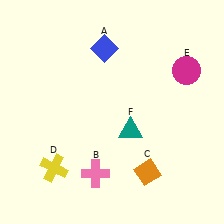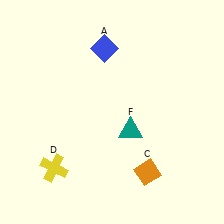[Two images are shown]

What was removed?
The magenta circle (E), the pink cross (B) were removed in Image 2.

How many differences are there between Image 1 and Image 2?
There are 2 differences between the two images.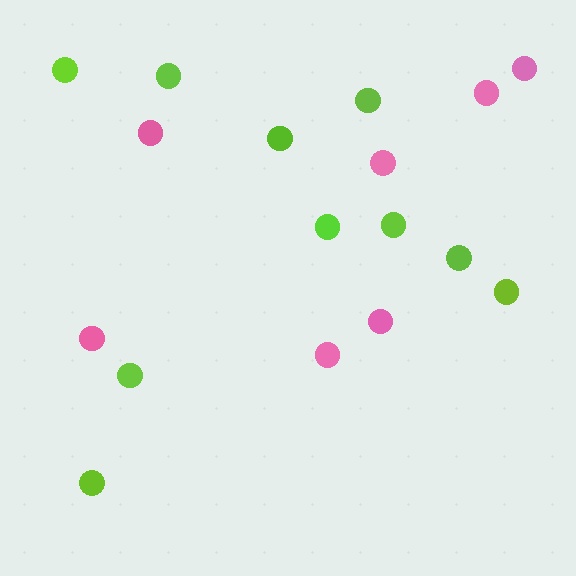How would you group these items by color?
There are 2 groups: one group of lime circles (10) and one group of pink circles (7).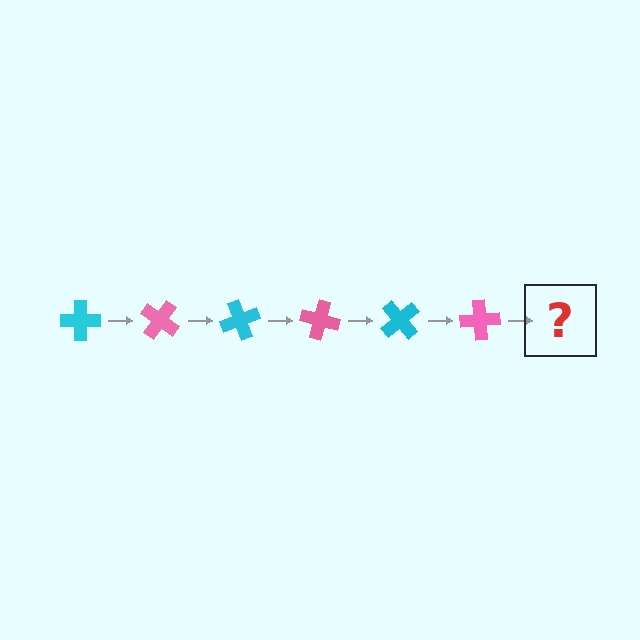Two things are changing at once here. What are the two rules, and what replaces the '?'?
The two rules are that it rotates 35 degrees each step and the color cycles through cyan and pink. The '?' should be a cyan cross, rotated 210 degrees from the start.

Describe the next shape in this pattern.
It should be a cyan cross, rotated 210 degrees from the start.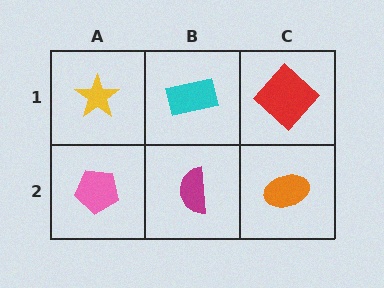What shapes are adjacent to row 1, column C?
An orange ellipse (row 2, column C), a cyan rectangle (row 1, column B).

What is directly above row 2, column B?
A cyan rectangle.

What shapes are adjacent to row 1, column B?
A magenta semicircle (row 2, column B), a yellow star (row 1, column A), a red diamond (row 1, column C).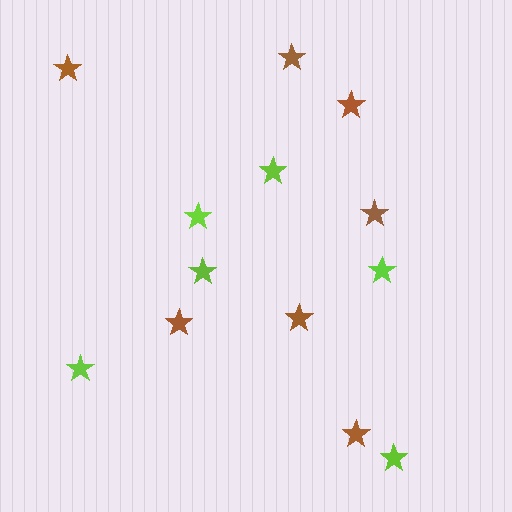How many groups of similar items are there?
There are 2 groups: one group of brown stars (7) and one group of lime stars (6).